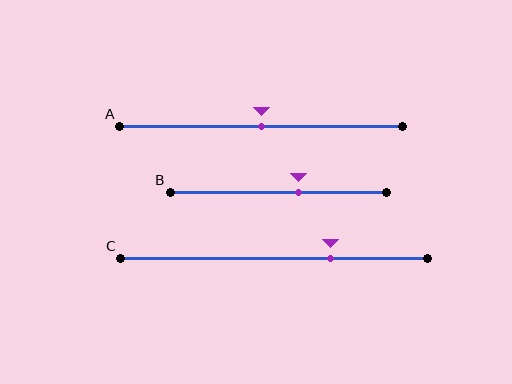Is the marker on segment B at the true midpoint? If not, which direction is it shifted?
No, the marker on segment B is shifted to the right by about 9% of the segment length.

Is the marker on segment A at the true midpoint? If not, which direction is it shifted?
Yes, the marker on segment A is at the true midpoint.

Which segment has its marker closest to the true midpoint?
Segment A has its marker closest to the true midpoint.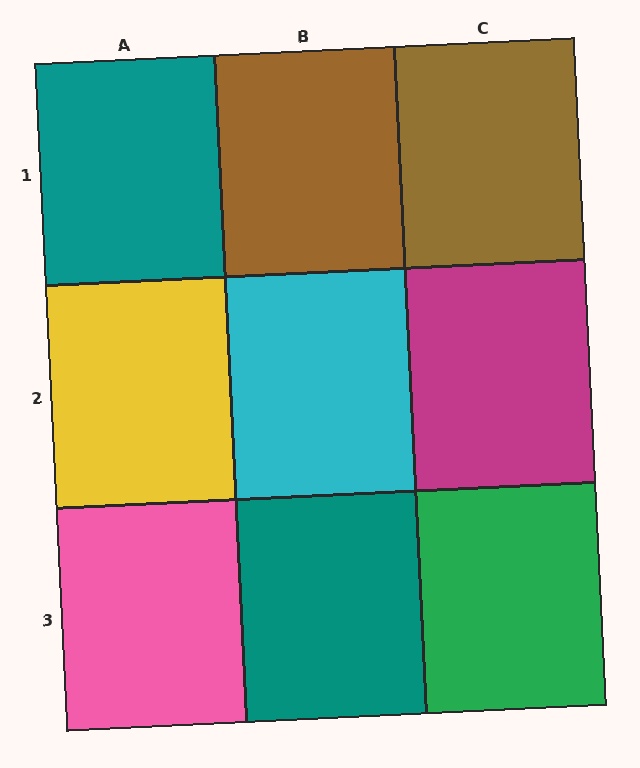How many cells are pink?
1 cell is pink.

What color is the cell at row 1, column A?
Teal.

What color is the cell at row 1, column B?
Brown.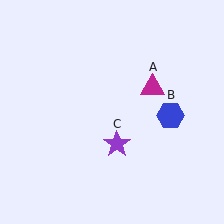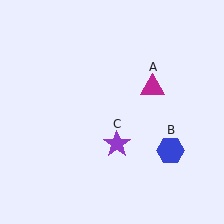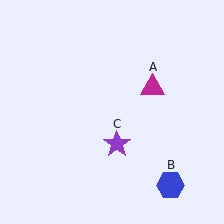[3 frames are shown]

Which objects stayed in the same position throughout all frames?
Magenta triangle (object A) and purple star (object C) remained stationary.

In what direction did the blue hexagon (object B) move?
The blue hexagon (object B) moved down.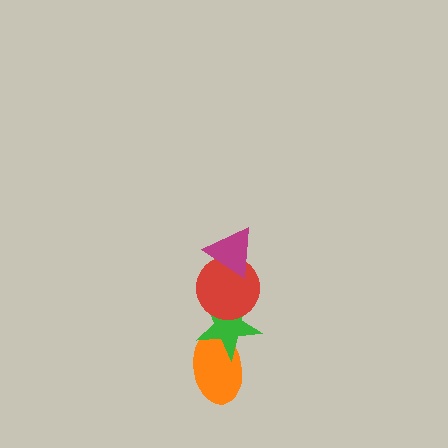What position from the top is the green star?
The green star is 3rd from the top.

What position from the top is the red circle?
The red circle is 2nd from the top.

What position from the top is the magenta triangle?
The magenta triangle is 1st from the top.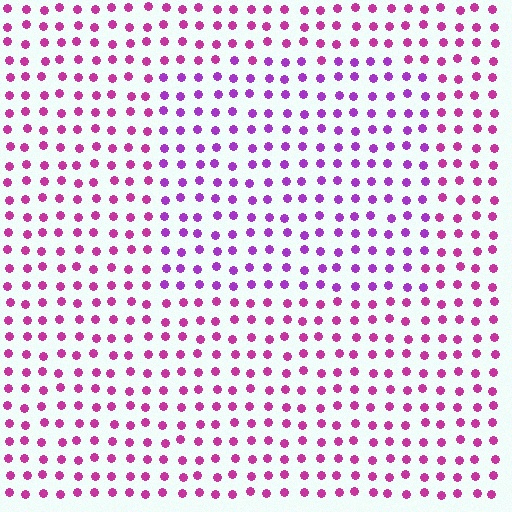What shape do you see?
I see a rectangle.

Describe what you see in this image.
The image is filled with small magenta elements in a uniform arrangement. A rectangle-shaped region is visible where the elements are tinted to a slightly different hue, forming a subtle color boundary.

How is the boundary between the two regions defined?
The boundary is defined purely by a slight shift in hue (about 30 degrees). Spacing, size, and orientation are identical on both sides.